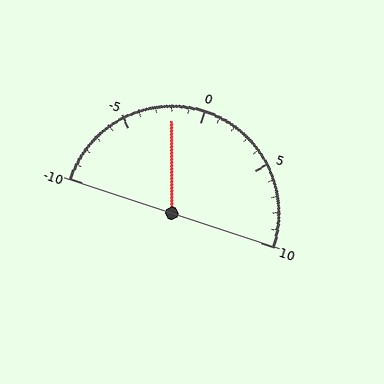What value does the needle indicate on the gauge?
The needle indicates approximately -2.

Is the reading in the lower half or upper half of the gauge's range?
The reading is in the lower half of the range (-10 to 10).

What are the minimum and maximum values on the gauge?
The gauge ranges from -10 to 10.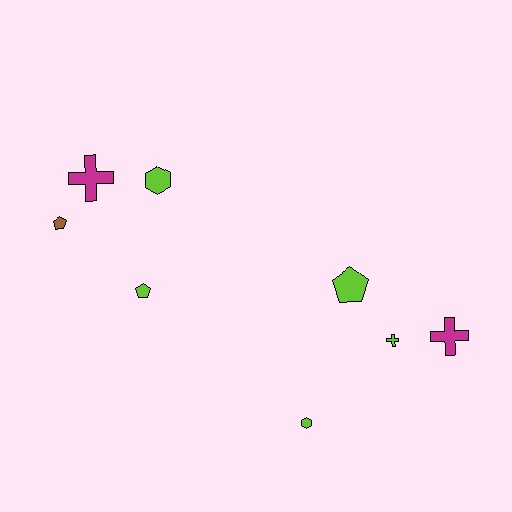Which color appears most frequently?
Lime, with 5 objects.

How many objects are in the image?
There are 8 objects.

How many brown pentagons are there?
There is 1 brown pentagon.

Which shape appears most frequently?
Pentagon, with 3 objects.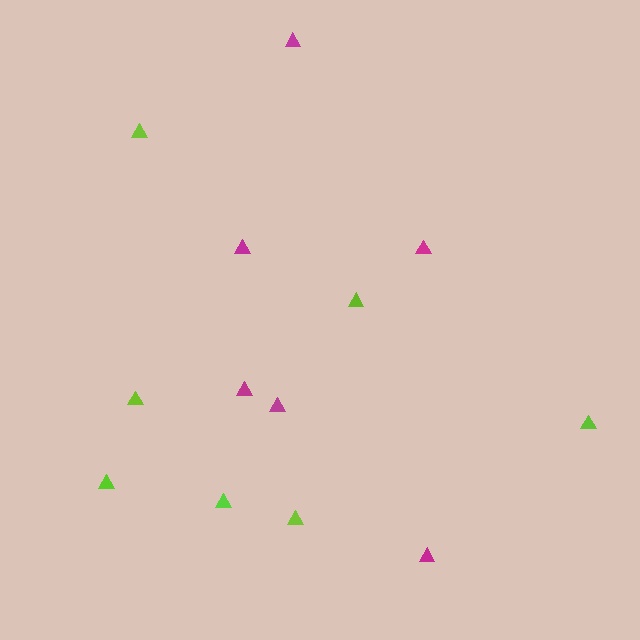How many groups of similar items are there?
There are 2 groups: one group of lime triangles (7) and one group of magenta triangles (6).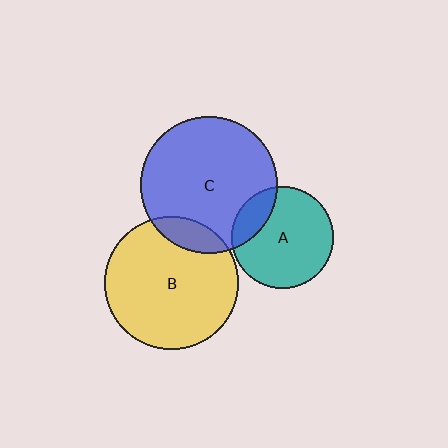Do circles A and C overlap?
Yes.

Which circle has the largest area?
Circle C (blue).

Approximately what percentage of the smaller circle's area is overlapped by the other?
Approximately 20%.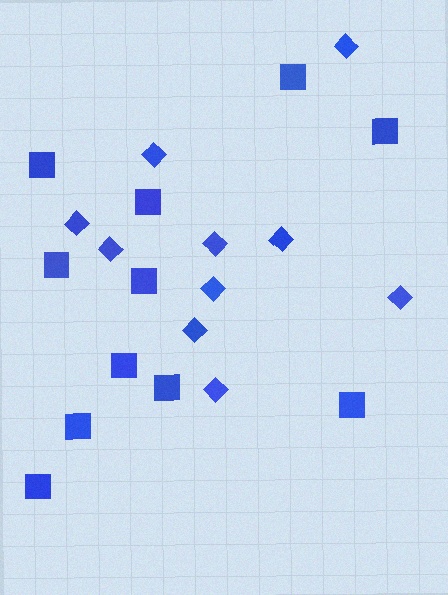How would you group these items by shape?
There are 2 groups: one group of squares (11) and one group of diamonds (10).